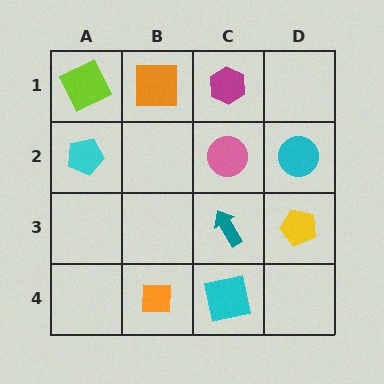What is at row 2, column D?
A cyan circle.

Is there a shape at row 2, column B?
No, that cell is empty.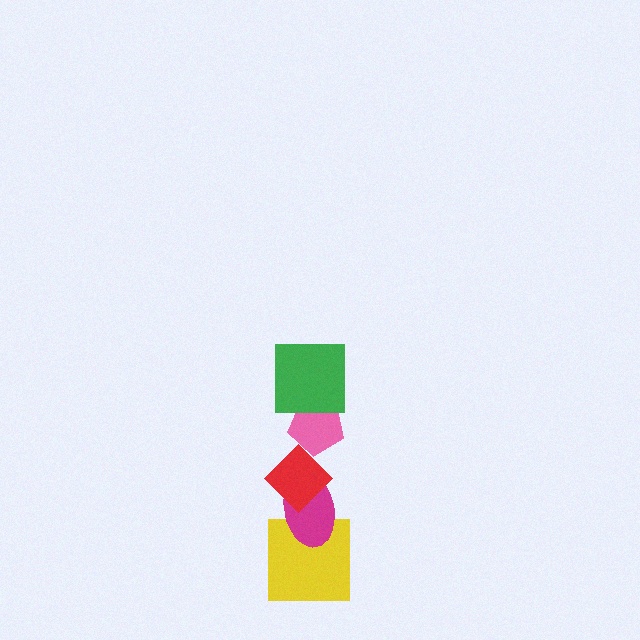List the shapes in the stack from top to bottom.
From top to bottom: the green square, the pink pentagon, the red diamond, the magenta ellipse, the yellow square.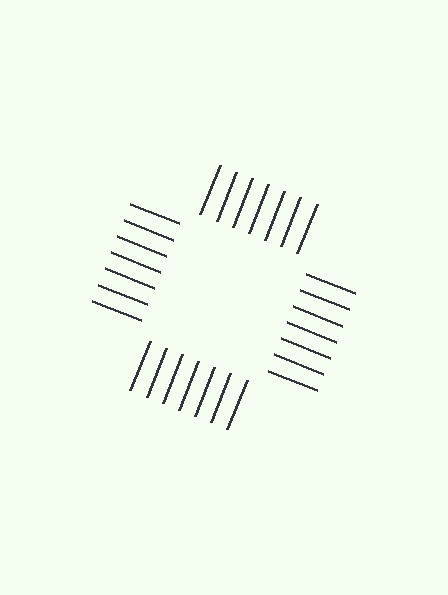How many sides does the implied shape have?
4 sides — the line-ends trace a square.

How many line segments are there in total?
28 — 7 along each of the 4 edges.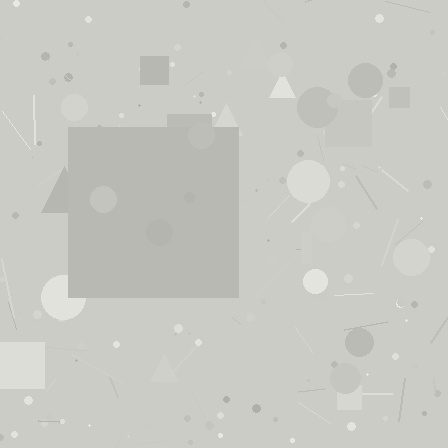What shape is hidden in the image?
A square is hidden in the image.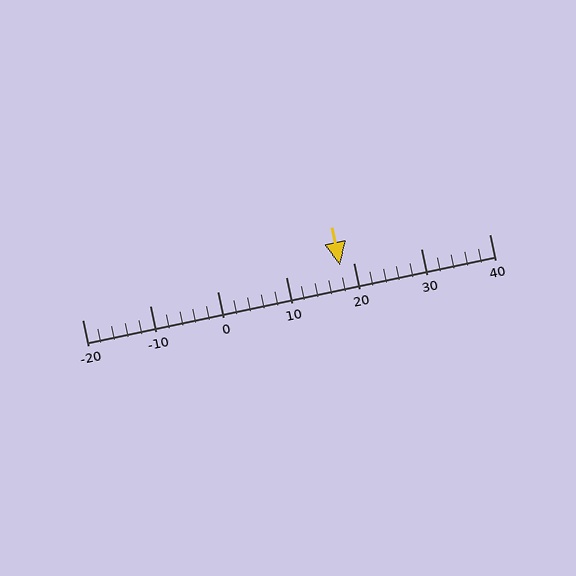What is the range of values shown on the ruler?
The ruler shows values from -20 to 40.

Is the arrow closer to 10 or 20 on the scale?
The arrow is closer to 20.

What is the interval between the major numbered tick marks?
The major tick marks are spaced 10 units apart.